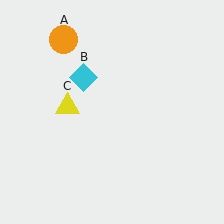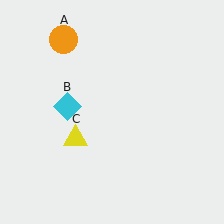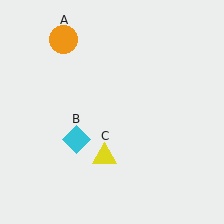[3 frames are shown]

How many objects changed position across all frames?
2 objects changed position: cyan diamond (object B), yellow triangle (object C).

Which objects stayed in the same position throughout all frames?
Orange circle (object A) remained stationary.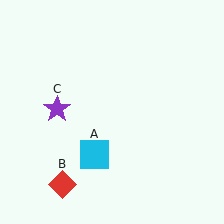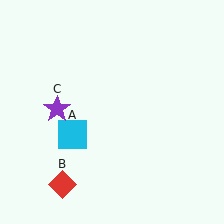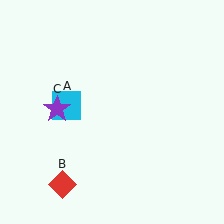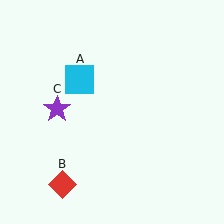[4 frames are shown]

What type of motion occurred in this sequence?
The cyan square (object A) rotated clockwise around the center of the scene.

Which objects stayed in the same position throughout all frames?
Red diamond (object B) and purple star (object C) remained stationary.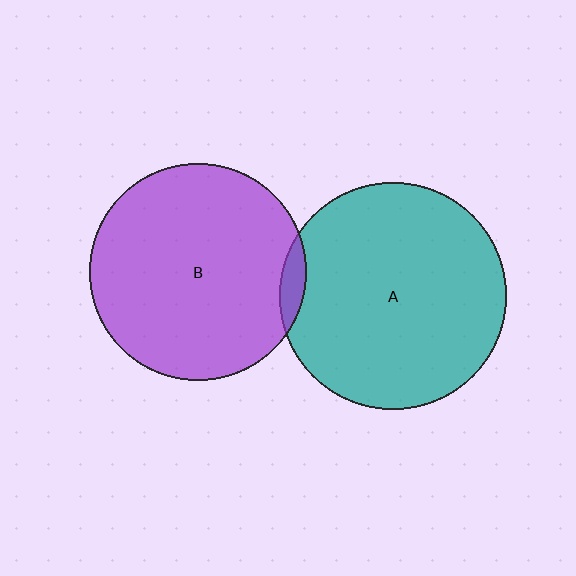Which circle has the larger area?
Circle A (teal).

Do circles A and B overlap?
Yes.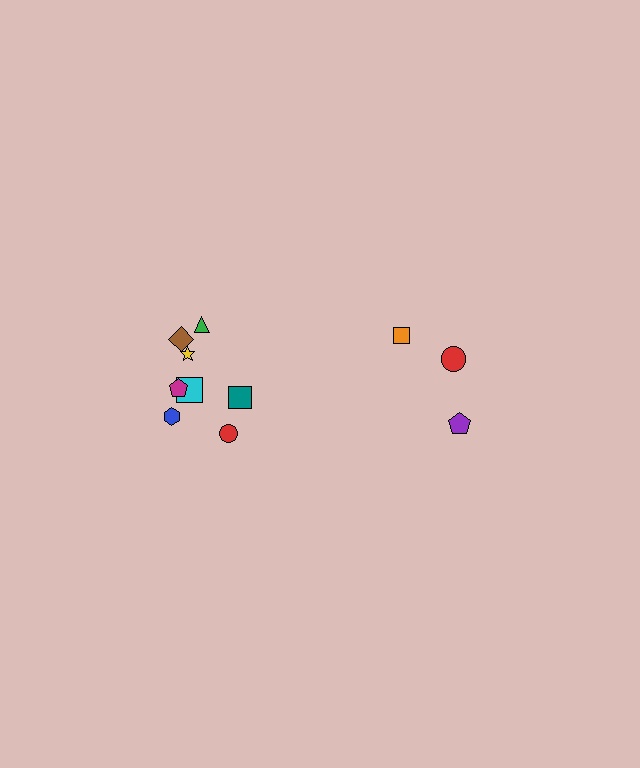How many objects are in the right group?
There are 3 objects.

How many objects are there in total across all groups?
There are 11 objects.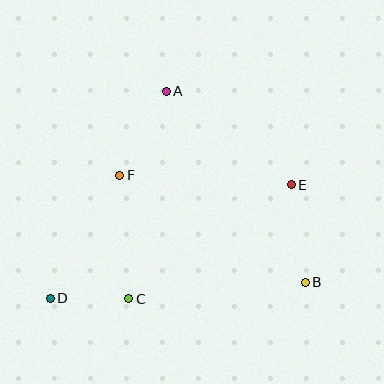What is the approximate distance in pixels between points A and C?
The distance between A and C is approximately 211 pixels.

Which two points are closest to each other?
Points C and D are closest to each other.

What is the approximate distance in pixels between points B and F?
The distance between B and F is approximately 214 pixels.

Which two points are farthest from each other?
Points D and E are farthest from each other.